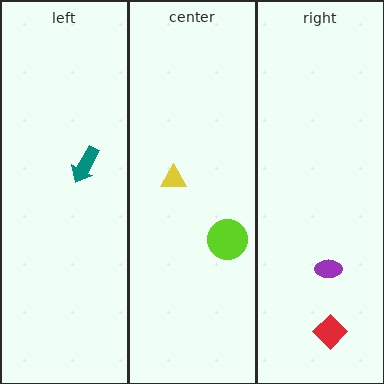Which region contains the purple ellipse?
The right region.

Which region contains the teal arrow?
The left region.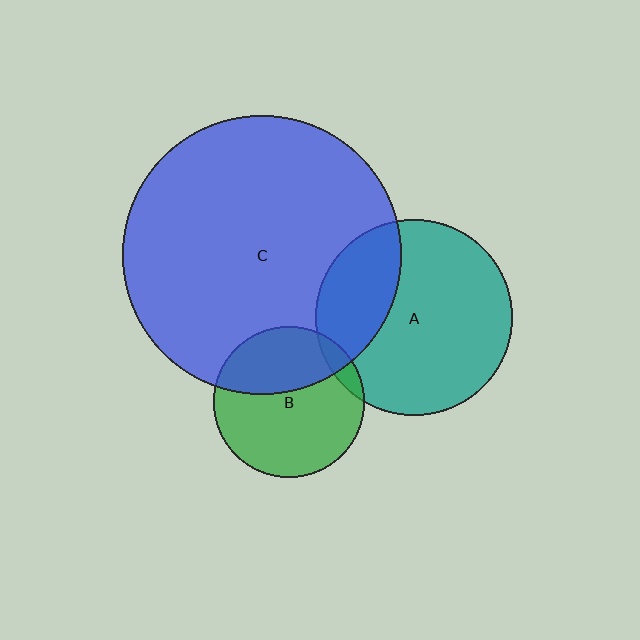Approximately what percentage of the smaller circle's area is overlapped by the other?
Approximately 30%.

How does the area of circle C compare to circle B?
Approximately 3.4 times.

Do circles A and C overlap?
Yes.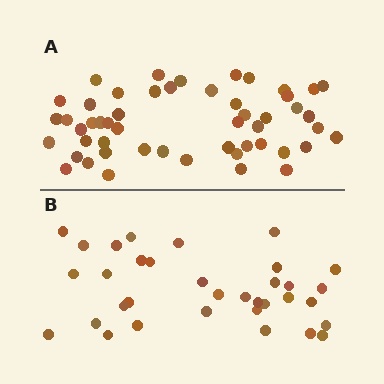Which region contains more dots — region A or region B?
Region A (the top region) has more dots.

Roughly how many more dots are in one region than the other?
Region A has approximately 15 more dots than region B.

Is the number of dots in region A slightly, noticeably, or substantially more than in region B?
Region A has substantially more. The ratio is roughly 1.5 to 1.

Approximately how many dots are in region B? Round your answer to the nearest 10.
About 30 dots. (The exact count is 34, which rounds to 30.)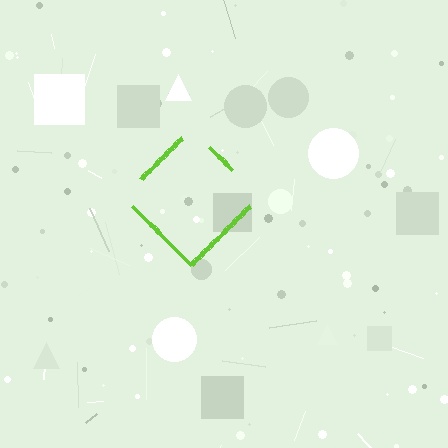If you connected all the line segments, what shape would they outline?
They would outline a diamond.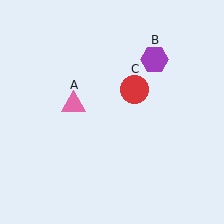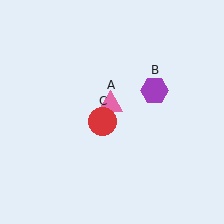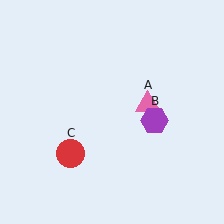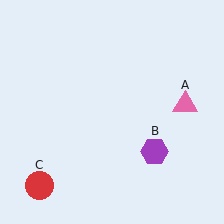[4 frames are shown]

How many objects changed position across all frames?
3 objects changed position: pink triangle (object A), purple hexagon (object B), red circle (object C).